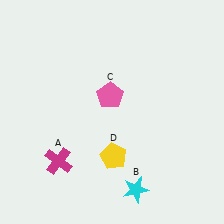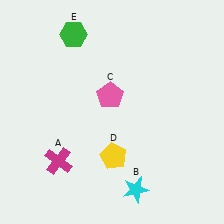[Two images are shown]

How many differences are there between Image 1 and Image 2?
There is 1 difference between the two images.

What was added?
A green hexagon (E) was added in Image 2.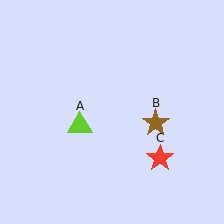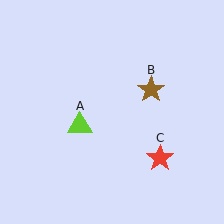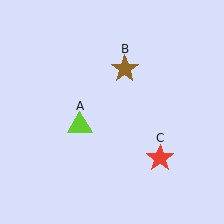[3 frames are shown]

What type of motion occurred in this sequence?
The brown star (object B) rotated counterclockwise around the center of the scene.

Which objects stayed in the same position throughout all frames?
Lime triangle (object A) and red star (object C) remained stationary.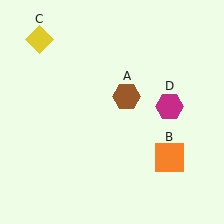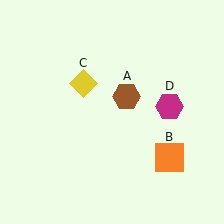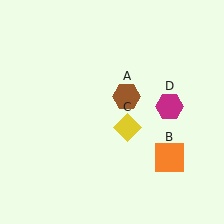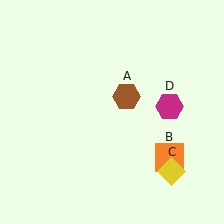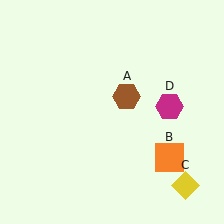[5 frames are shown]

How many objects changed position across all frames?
1 object changed position: yellow diamond (object C).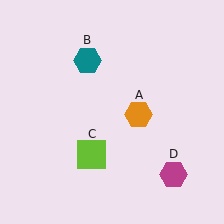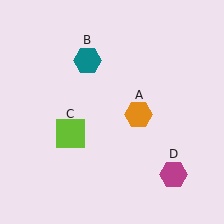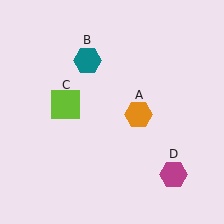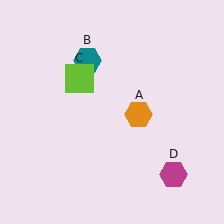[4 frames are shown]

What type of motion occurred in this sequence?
The lime square (object C) rotated clockwise around the center of the scene.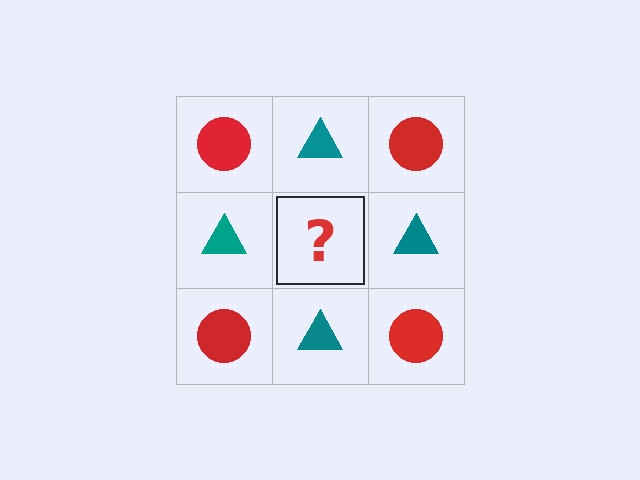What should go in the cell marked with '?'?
The missing cell should contain a red circle.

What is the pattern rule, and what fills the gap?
The rule is that it alternates red circle and teal triangle in a checkerboard pattern. The gap should be filled with a red circle.